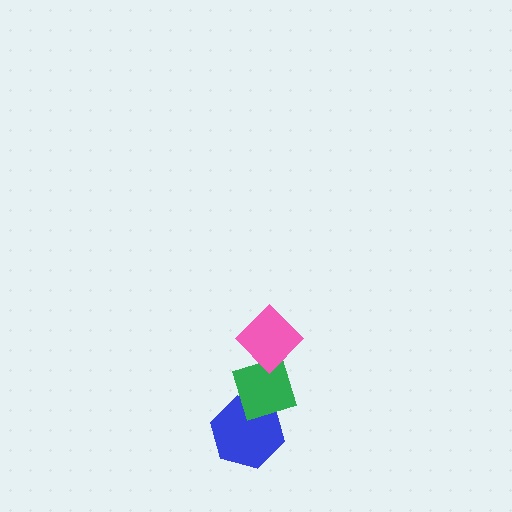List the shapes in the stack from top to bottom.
From top to bottom: the pink diamond, the green diamond, the blue hexagon.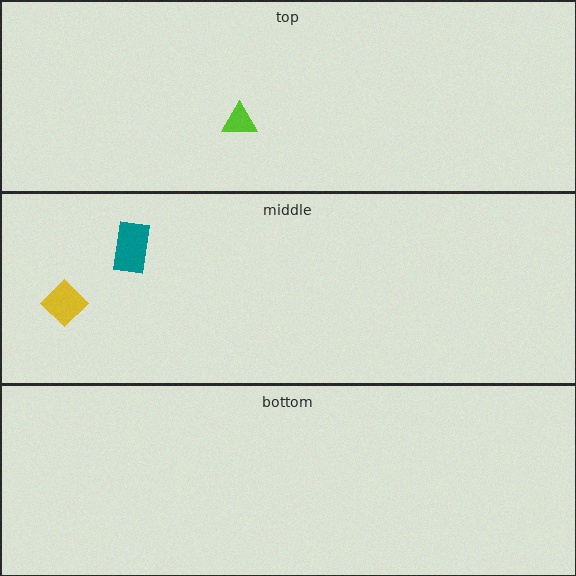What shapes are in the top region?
The lime triangle.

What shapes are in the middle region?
The teal rectangle, the yellow diamond.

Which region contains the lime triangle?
The top region.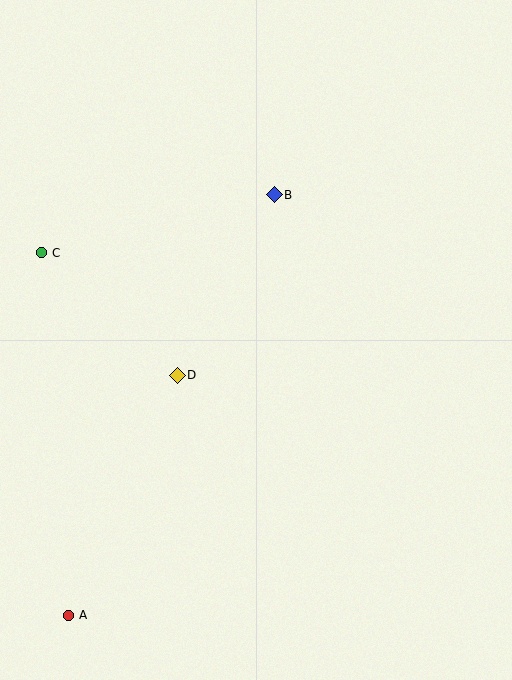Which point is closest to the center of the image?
Point D at (177, 375) is closest to the center.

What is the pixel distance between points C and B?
The distance between C and B is 239 pixels.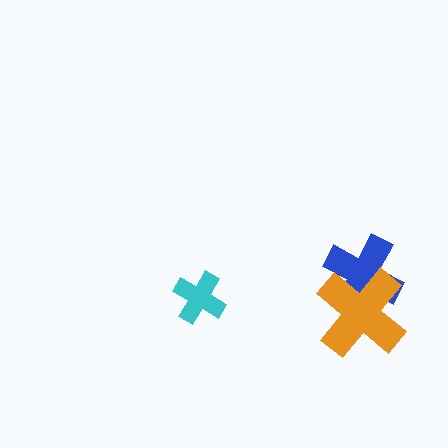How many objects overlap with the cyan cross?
0 objects overlap with the cyan cross.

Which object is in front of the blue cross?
The orange cross is in front of the blue cross.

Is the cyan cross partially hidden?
No, no other shape covers it.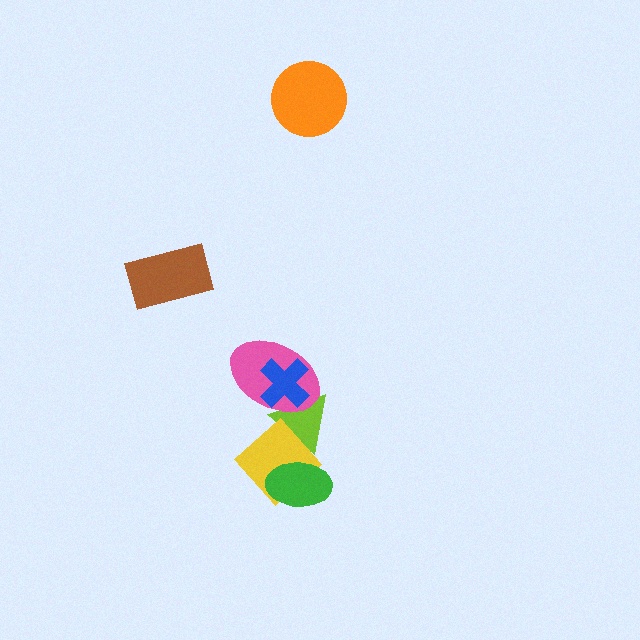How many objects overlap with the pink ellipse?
2 objects overlap with the pink ellipse.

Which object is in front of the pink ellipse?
The blue cross is in front of the pink ellipse.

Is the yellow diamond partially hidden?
Yes, it is partially covered by another shape.